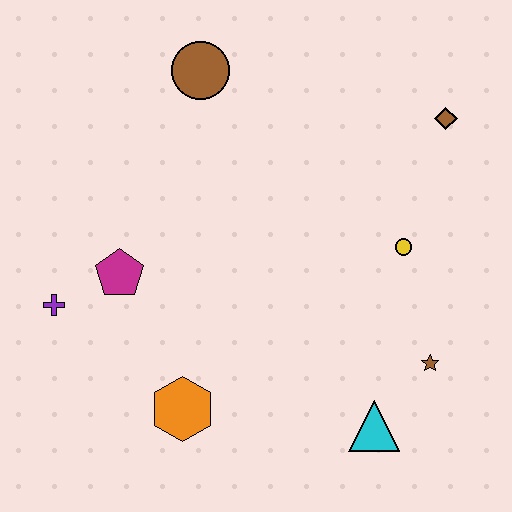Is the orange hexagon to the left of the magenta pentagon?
No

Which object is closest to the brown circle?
The magenta pentagon is closest to the brown circle.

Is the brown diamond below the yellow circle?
No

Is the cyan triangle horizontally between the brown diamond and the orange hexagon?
Yes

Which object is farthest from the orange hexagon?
The brown diamond is farthest from the orange hexagon.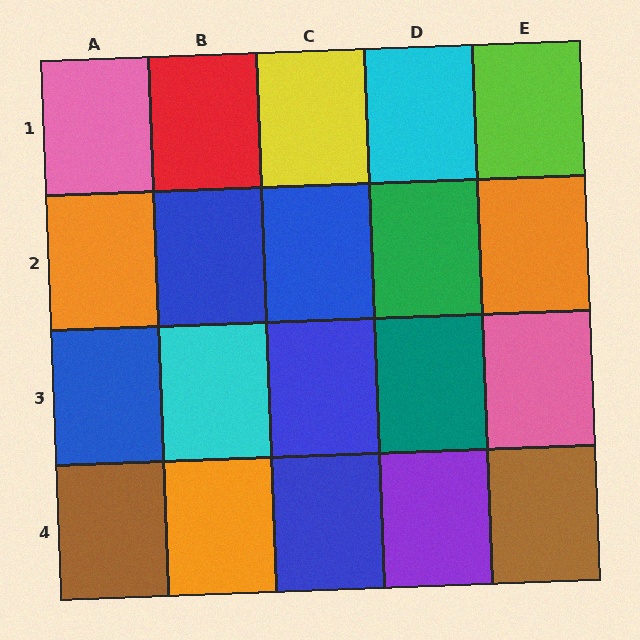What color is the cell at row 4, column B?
Orange.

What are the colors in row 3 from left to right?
Blue, cyan, blue, teal, pink.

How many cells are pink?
2 cells are pink.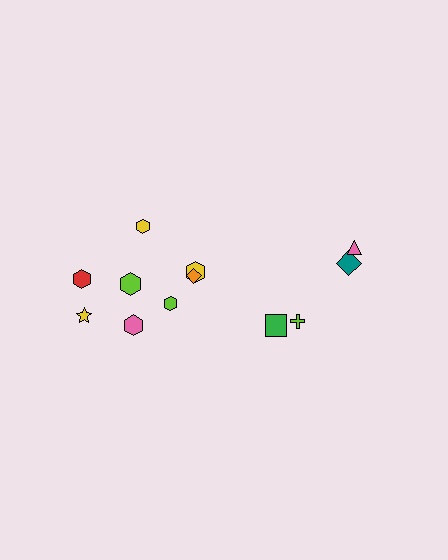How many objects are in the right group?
There are 4 objects.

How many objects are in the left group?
There are 8 objects.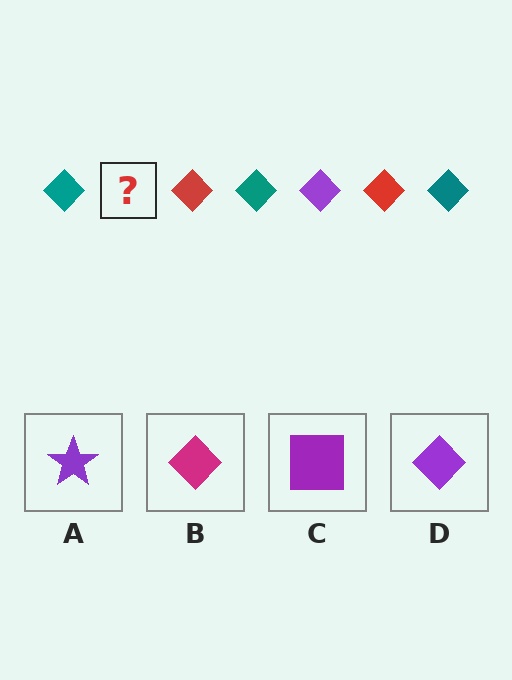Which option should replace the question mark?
Option D.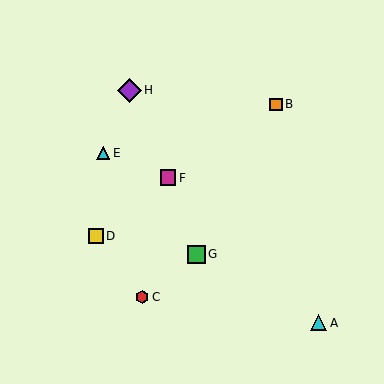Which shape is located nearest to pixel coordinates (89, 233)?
The yellow square (labeled D) at (96, 236) is nearest to that location.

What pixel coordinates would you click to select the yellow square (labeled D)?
Click at (96, 236) to select the yellow square D.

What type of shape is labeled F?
Shape F is a magenta square.